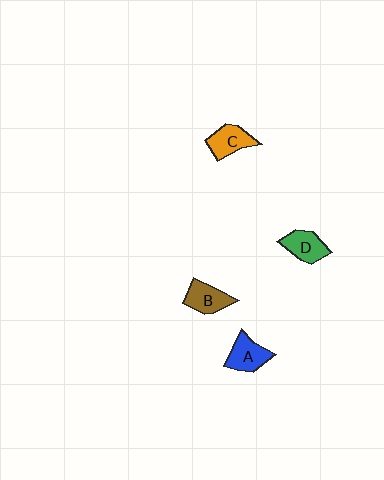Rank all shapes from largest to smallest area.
From largest to smallest: A (blue), C (orange), B (brown), D (green).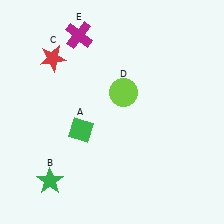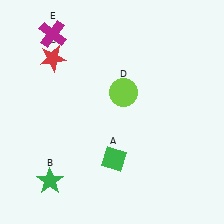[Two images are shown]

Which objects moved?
The objects that moved are: the green diamond (A), the magenta cross (E).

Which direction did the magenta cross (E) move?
The magenta cross (E) moved left.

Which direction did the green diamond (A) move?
The green diamond (A) moved right.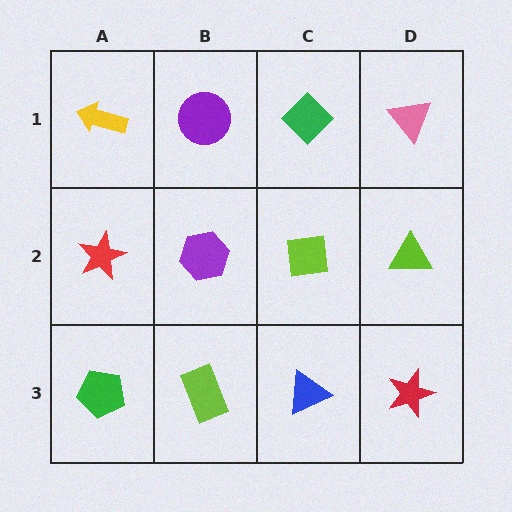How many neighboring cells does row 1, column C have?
3.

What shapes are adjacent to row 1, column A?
A red star (row 2, column A), a purple circle (row 1, column B).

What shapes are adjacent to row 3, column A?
A red star (row 2, column A), a lime rectangle (row 3, column B).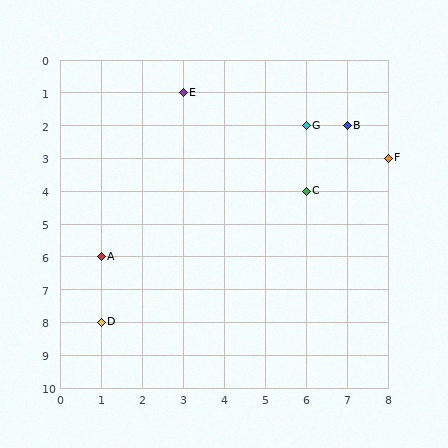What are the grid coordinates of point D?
Point D is at grid coordinates (1, 8).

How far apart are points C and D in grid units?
Points C and D are 5 columns and 4 rows apart (about 6.4 grid units diagonally).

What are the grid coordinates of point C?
Point C is at grid coordinates (6, 4).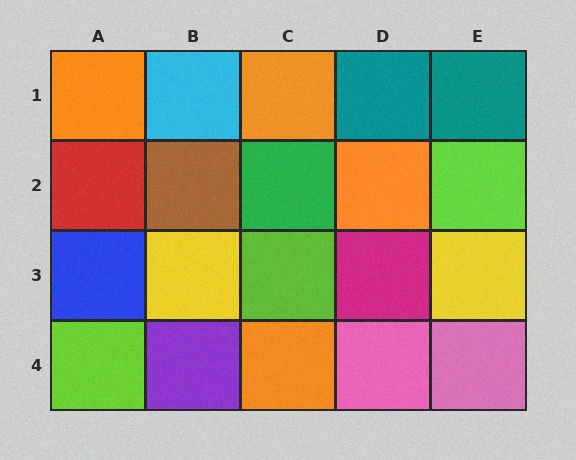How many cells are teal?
2 cells are teal.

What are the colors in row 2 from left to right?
Red, brown, green, orange, lime.